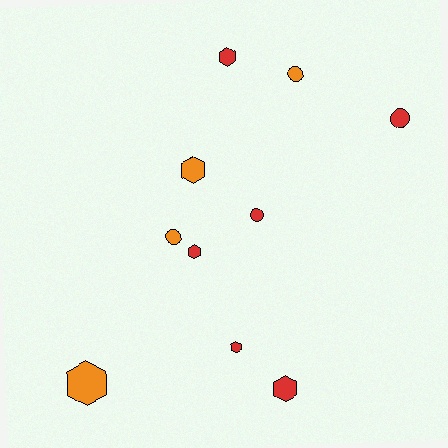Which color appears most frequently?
Red, with 6 objects.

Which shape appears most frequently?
Hexagon, with 6 objects.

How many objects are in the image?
There are 10 objects.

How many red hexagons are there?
There are 4 red hexagons.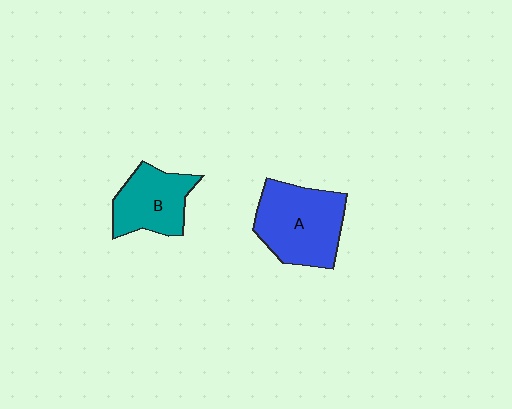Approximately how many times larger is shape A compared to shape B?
Approximately 1.4 times.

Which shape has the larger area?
Shape A (blue).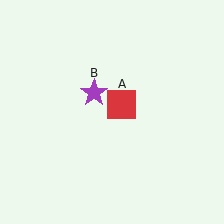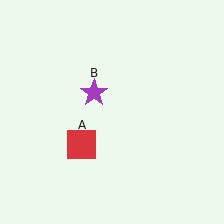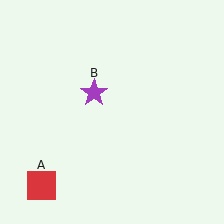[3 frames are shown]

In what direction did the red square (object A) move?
The red square (object A) moved down and to the left.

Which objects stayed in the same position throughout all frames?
Purple star (object B) remained stationary.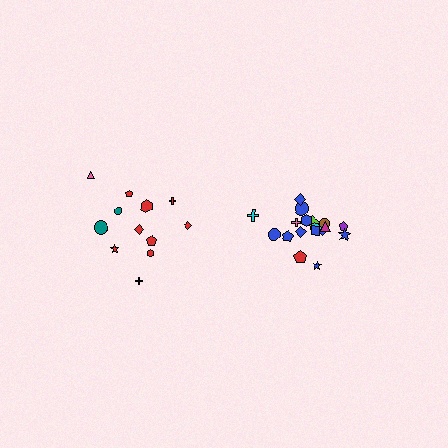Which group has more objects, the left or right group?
The right group.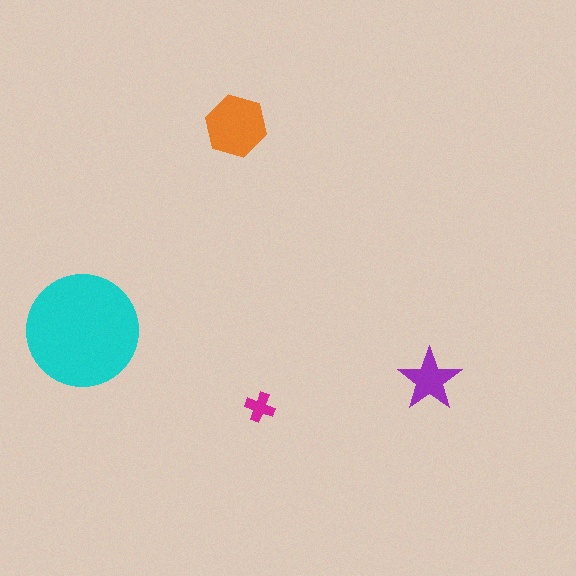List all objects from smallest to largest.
The magenta cross, the purple star, the orange hexagon, the cyan circle.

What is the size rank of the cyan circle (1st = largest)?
1st.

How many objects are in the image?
There are 4 objects in the image.